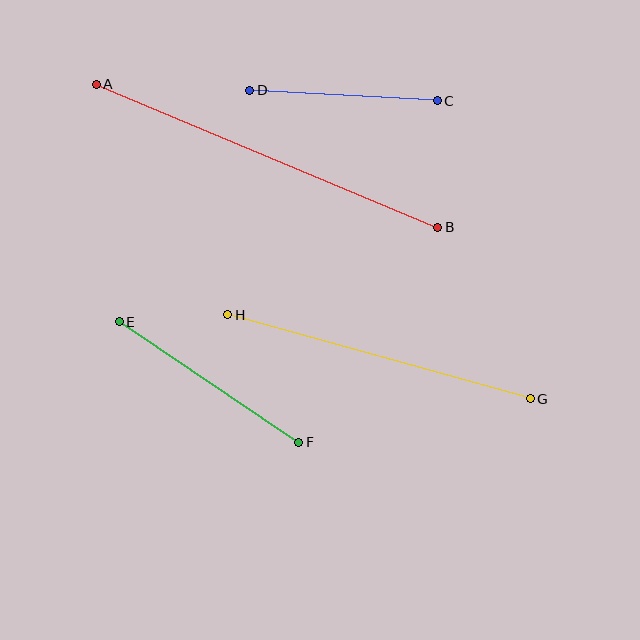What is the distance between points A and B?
The distance is approximately 370 pixels.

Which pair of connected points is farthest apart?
Points A and B are farthest apart.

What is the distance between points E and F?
The distance is approximately 216 pixels.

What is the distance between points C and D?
The distance is approximately 188 pixels.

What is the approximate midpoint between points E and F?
The midpoint is at approximately (209, 382) pixels.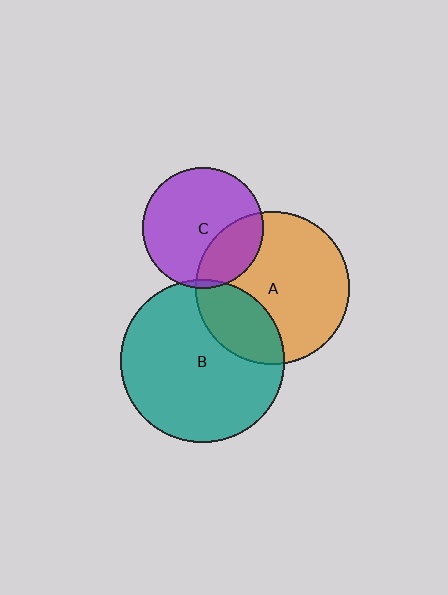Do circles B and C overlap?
Yes.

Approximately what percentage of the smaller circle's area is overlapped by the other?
Approximately 5%.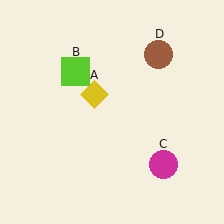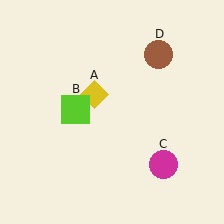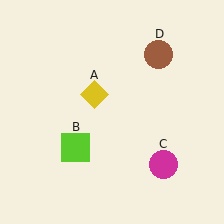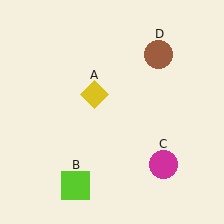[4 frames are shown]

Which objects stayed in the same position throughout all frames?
Yellow diamond (object A) and magenta circle (object C) and brown circle (object D) remained stationary.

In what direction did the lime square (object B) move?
The lime square (object B) moved down.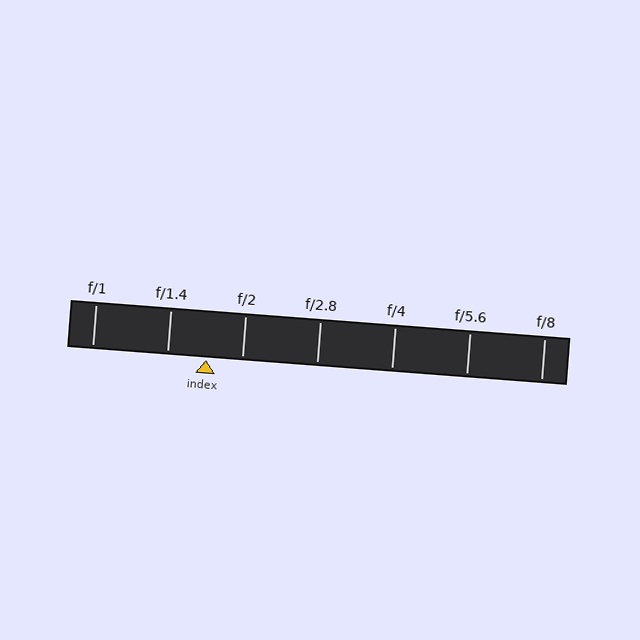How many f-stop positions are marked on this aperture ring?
There are 7 f-stop positions marked.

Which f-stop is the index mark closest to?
The index mark is closest to f/2.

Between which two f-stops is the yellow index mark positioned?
The index mark is between f/1.4 and f/2.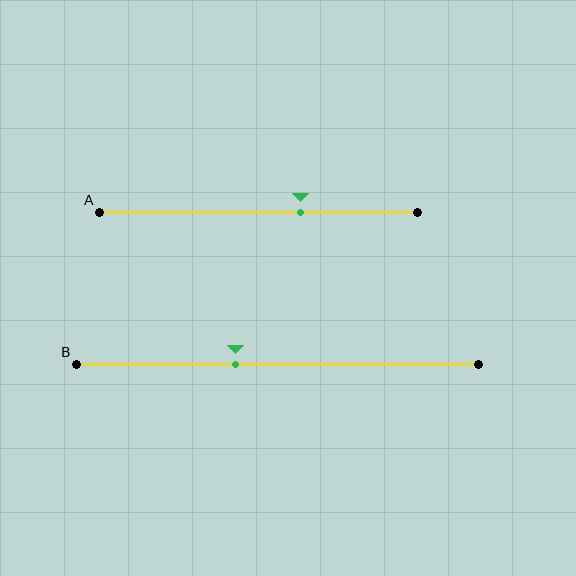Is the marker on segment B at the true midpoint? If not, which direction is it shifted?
No, the marker on segment B is shifted to the left by about 10% of the segment length.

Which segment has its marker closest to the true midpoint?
Segment B has its marker closest to the true midpoint.